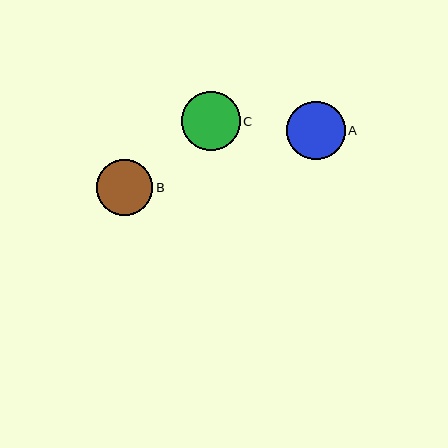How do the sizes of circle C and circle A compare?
Circle C and circle A are approximately the same size.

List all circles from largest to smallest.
From largest to smallest: C, A, B.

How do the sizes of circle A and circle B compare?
Circle A and circle B are approximately the same size.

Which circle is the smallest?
Circle B is the smallest with a size of approximately 57 pixels.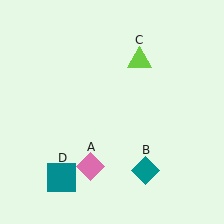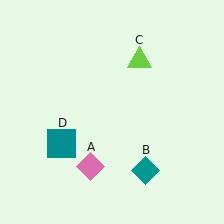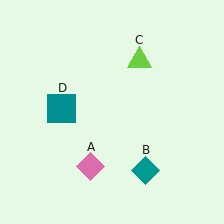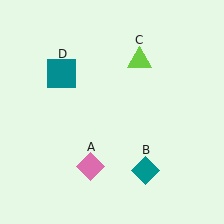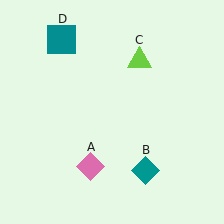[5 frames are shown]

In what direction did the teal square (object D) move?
The teal square (object D) moved up.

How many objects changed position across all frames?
1 object changed position: teal square (object D).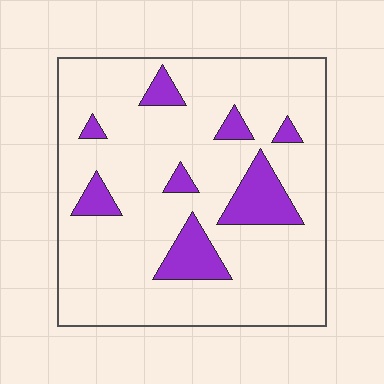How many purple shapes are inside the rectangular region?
8.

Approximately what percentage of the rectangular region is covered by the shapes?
Approximately 15%.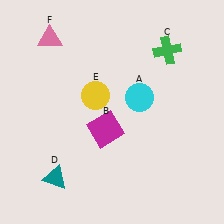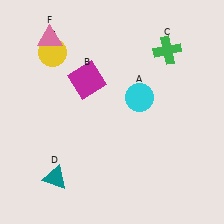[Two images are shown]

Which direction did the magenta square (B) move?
The magenta square (B) moved up.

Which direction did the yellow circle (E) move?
The yellow circle (E) moved up.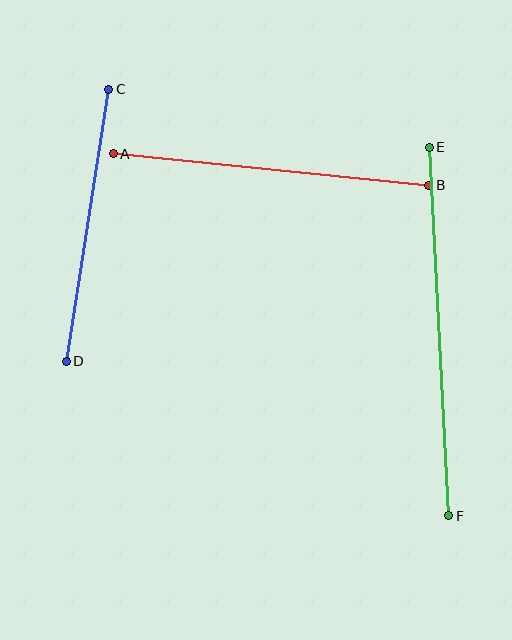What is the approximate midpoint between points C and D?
The midpoint is at approximately (88, 225) pixels.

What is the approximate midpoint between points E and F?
The midpoint is at approximately (439, 331) pixels.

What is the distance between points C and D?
The distance is approximately 275 pixels.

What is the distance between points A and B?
The distance is approximately 317 pixels.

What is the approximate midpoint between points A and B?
The midpoint is at approximately (271, 169) pixels.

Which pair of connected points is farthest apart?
Points E and F are farthest apart.